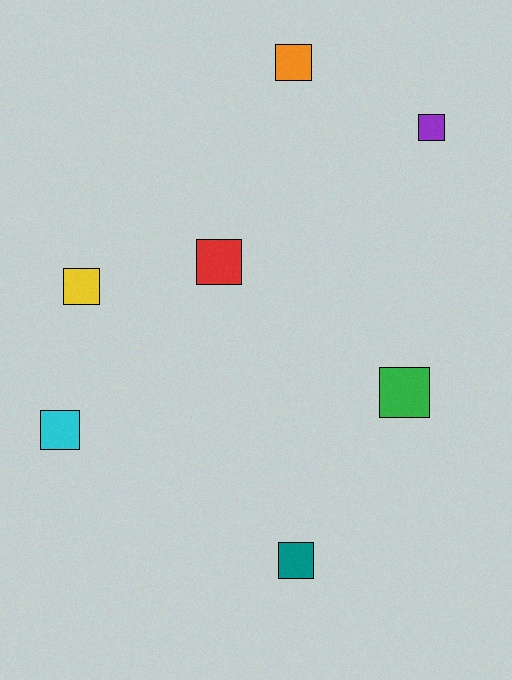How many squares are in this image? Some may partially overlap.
There are 7 squares.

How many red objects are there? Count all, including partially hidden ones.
There is 1 red object.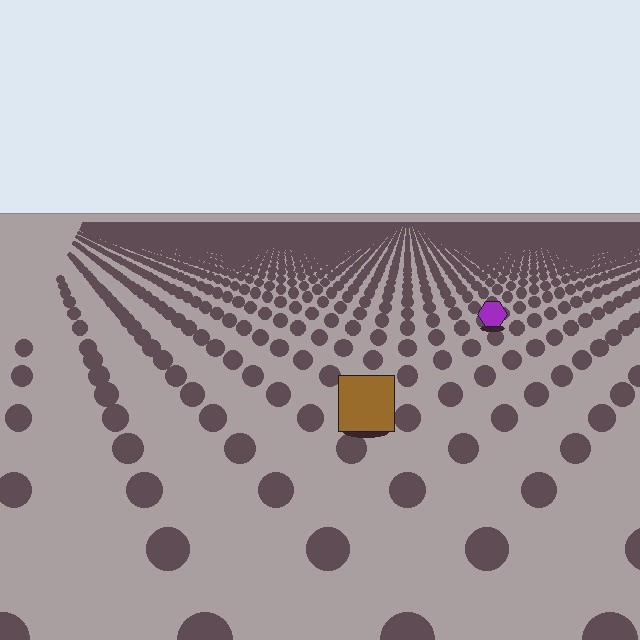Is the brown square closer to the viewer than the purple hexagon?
Yes. The brown square is closer — you can tell from the texture gradient: the ground texture is coarser near it.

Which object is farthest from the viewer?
The purple hexagon is farthest from the viewer. It appears smaller and the ground texture around it is denser.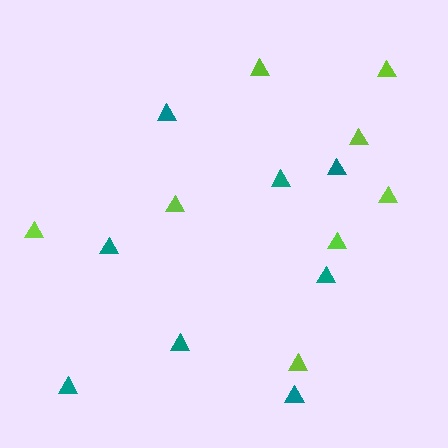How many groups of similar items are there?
There are 2 groups: one group of teal triangles (8) and one group of lime triangles (8).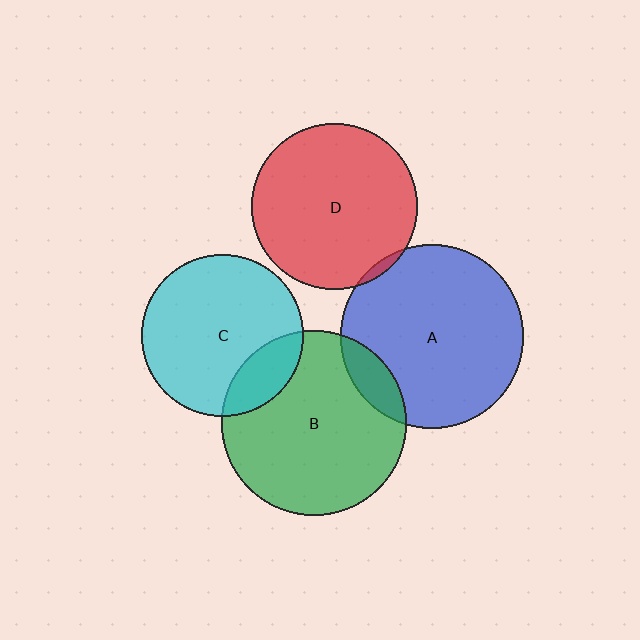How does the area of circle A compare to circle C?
Approximately 1.3 times.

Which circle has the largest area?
Circle B (green).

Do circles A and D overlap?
Yes.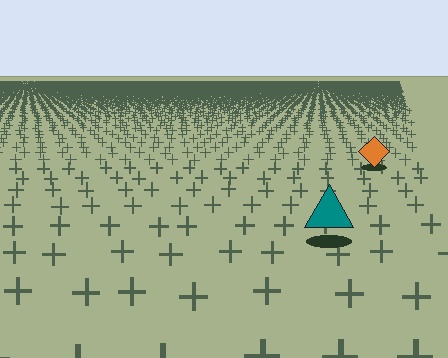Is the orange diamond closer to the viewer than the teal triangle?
No. The teal triangle is closer — you can tell from the texture gradient: the ground texture is coarser near it.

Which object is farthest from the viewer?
The orange diamond is farthest from the viewer. It appears smaller and the ground texture around it is denser.